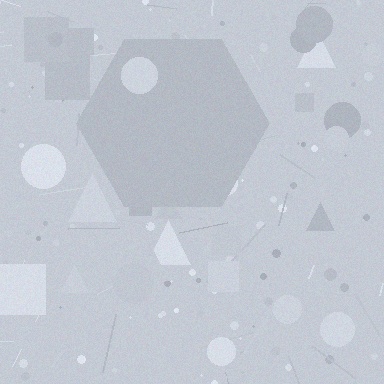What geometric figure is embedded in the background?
A hexagon is embedded in the background.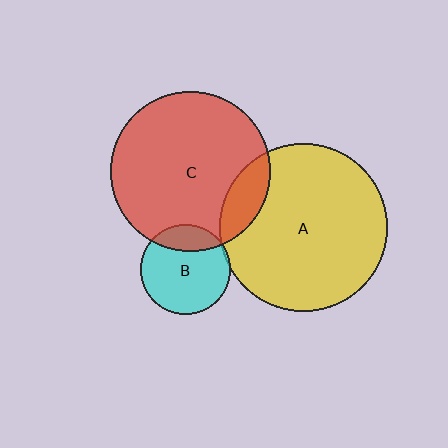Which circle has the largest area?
Circle A (yellow).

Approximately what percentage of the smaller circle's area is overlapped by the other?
Approximately 15%.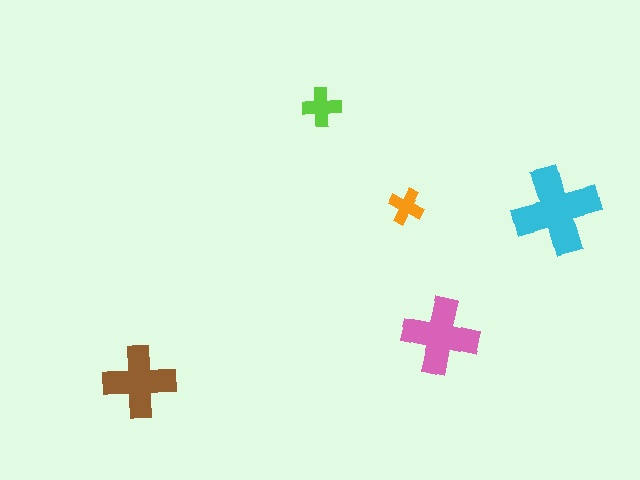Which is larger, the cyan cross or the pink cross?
The cyan one.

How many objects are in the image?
There are 5 objects in the image.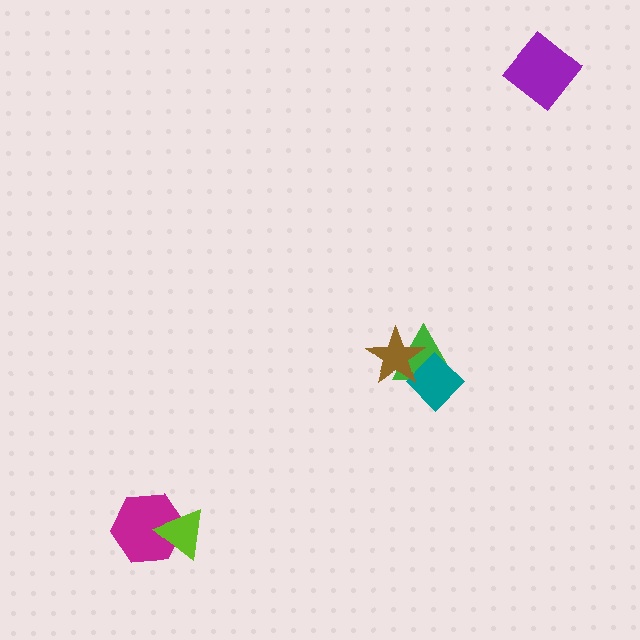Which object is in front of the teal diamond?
The brown star is in front of the teal diamond.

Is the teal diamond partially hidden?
Yes, it is partially covered by another shape.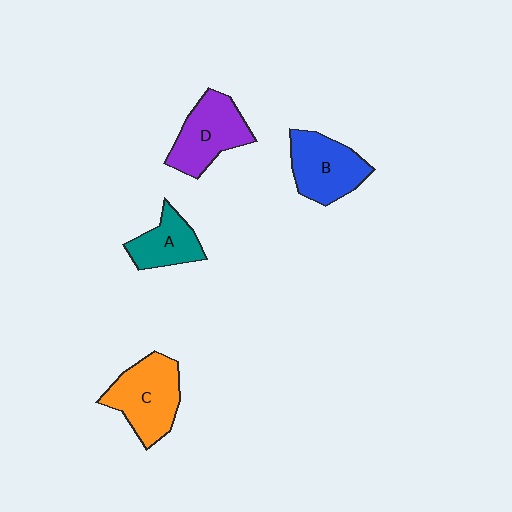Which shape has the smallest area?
Shape A (teal).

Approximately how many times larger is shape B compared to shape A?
Approximately 1.4 times.